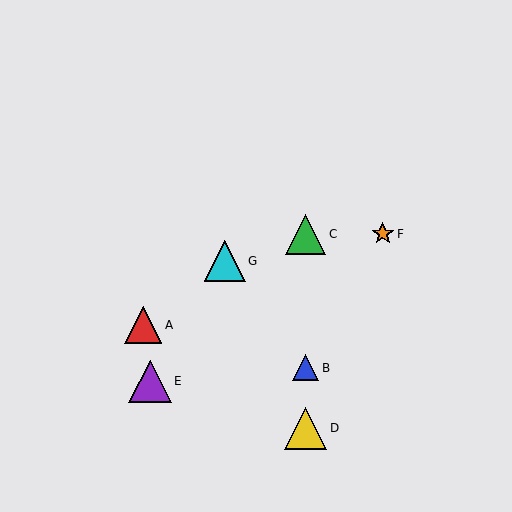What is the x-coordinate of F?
Object F is at x≈383.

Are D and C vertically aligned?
Yes, both are at x≈306.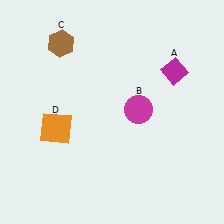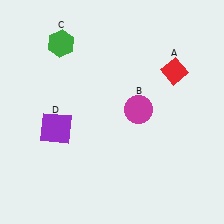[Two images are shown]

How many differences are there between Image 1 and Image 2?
There are 3 differences between the two images.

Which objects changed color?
A changed from magenta to red. C changed from brown to green. D changed from orange to purple.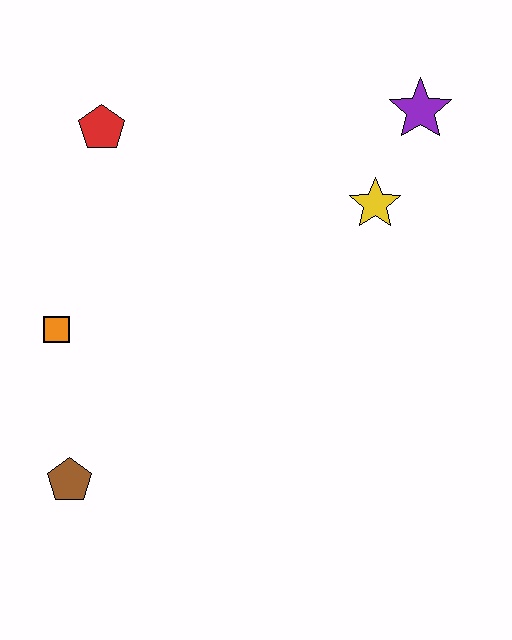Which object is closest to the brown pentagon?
The orange square is closest to the brown pentagon.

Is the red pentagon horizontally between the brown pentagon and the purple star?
Yes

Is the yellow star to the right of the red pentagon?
Yes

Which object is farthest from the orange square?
The purple star is farthest from the orange square.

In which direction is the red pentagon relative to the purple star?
The red pentagon is to the left of the purple star.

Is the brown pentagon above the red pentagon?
No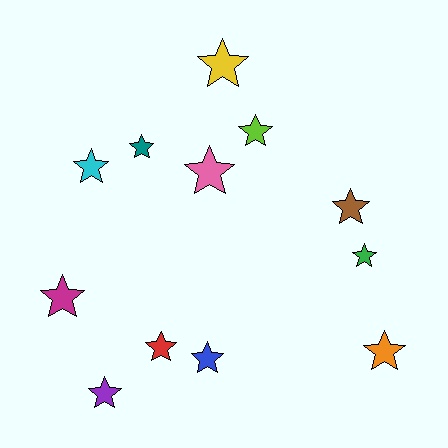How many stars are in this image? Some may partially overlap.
There are 12 stars.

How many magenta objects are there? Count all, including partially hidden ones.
There is 1 magenta object.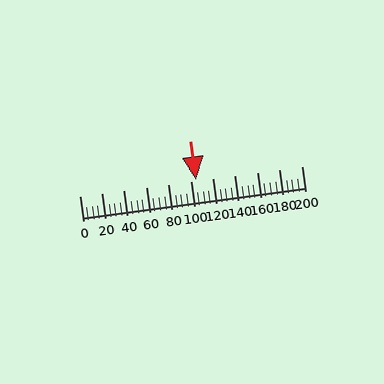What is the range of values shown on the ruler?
The ruler shows values from 0 to 200.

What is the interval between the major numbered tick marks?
The major tick marks are spaced 20 units apart.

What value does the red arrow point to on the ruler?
The red arrow points to approximately 105.